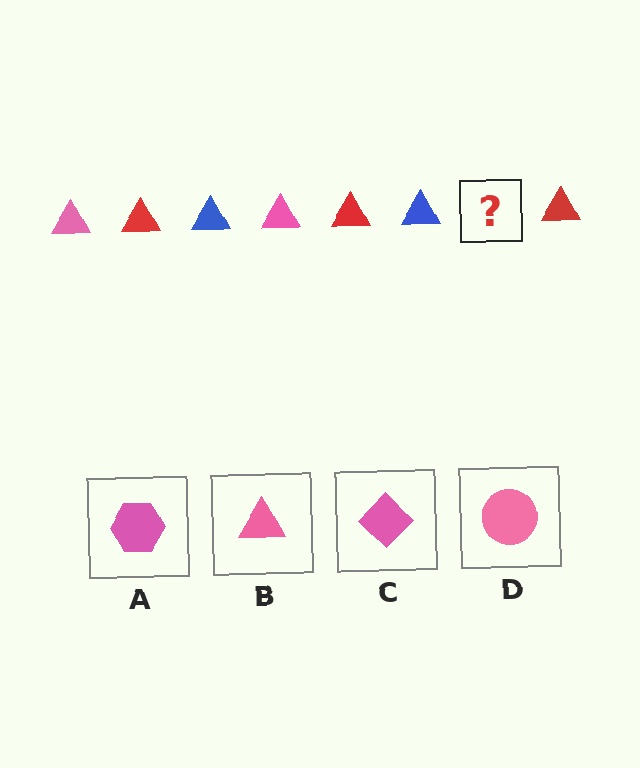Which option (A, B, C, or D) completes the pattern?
B.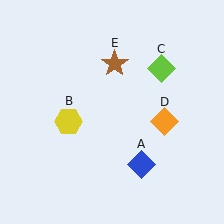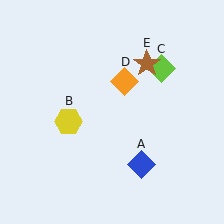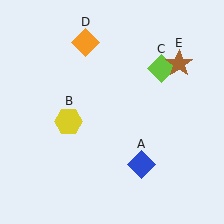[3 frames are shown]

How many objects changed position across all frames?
2 objects changed position: orange diamond (object D), brown star (object E).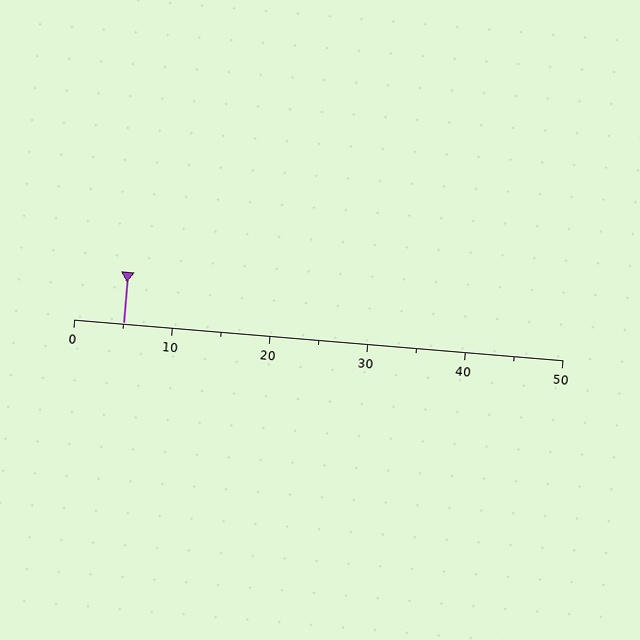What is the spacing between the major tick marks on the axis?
The major ticks are spaced 10 apart.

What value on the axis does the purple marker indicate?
The marker indicates approximately 5.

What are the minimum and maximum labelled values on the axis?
The axis runs from 0 to 50.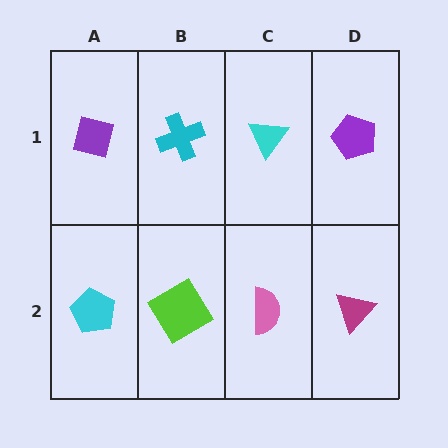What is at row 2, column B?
A lime diamond.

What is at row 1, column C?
A cyan triangle.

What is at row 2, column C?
A pink semicircle.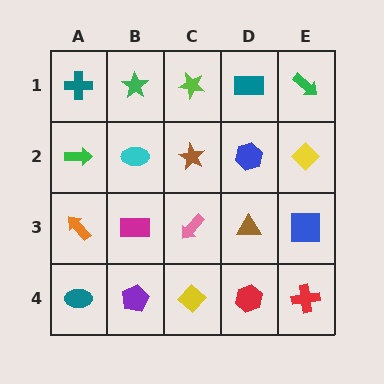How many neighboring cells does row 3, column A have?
3.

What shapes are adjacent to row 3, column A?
A green arrow (row 2, column A), a teal ellipse (row 4, column A), a magenta rectangle (row 3, column B).